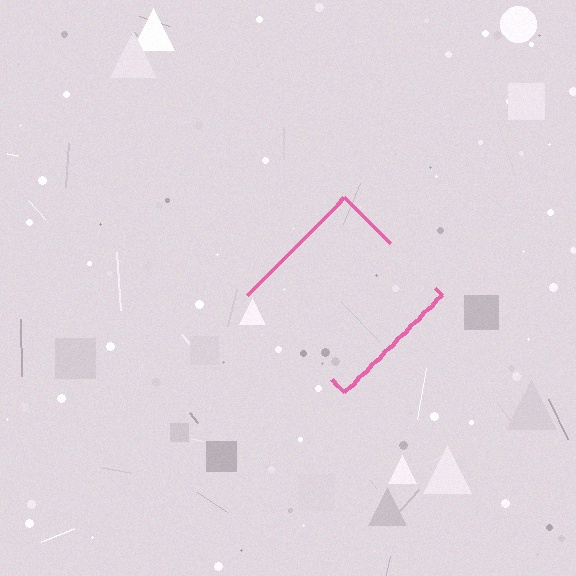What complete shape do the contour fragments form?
The contour fragments form a diamond.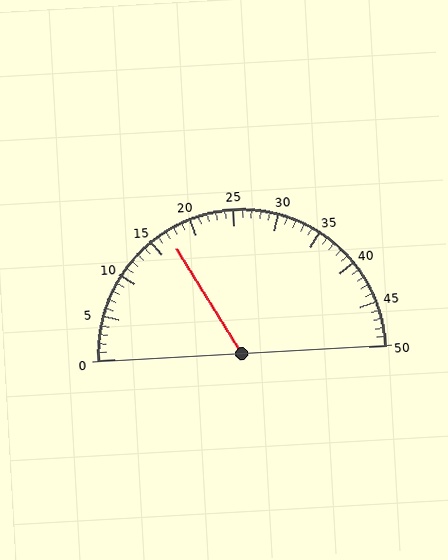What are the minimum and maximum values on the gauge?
The gauge ranges from 0 to 50.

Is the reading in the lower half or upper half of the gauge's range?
The reading is in the lower half of the range (0 to 50).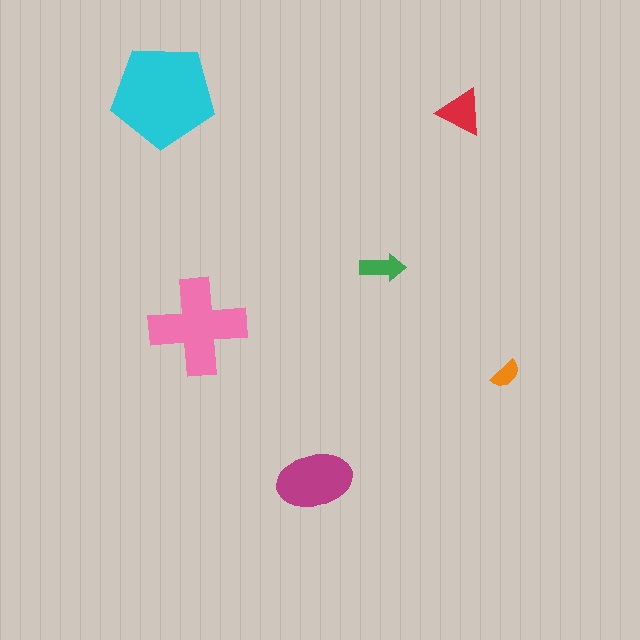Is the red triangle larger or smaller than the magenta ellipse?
Smaller.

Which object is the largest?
The cyan pentagon.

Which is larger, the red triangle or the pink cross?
The pink cross.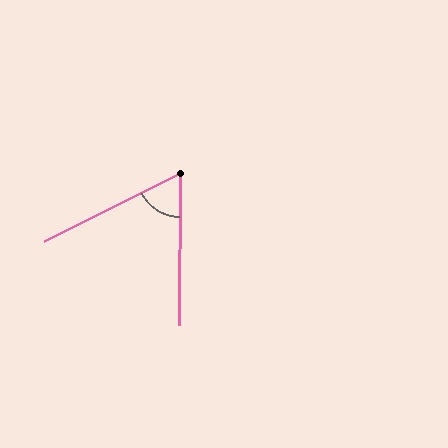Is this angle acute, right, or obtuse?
It is acute.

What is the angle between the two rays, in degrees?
Approximately 63 degrees.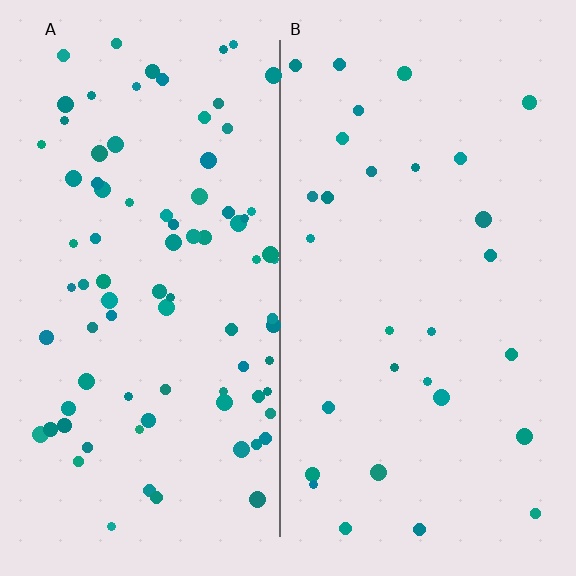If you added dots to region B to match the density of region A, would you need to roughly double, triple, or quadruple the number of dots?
Approximately triple.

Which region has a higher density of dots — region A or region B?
A (the left).